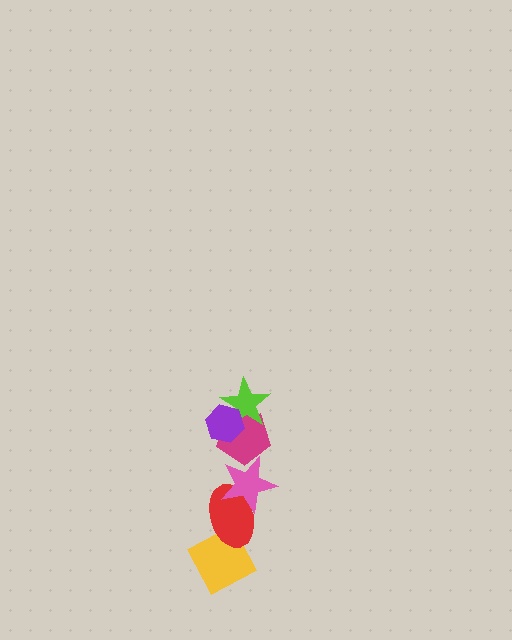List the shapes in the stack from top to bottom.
From top to bottom: the purple hexagon, the lime star, the magenta pentagon, the pink star, the red ellipse, the yellow diamond.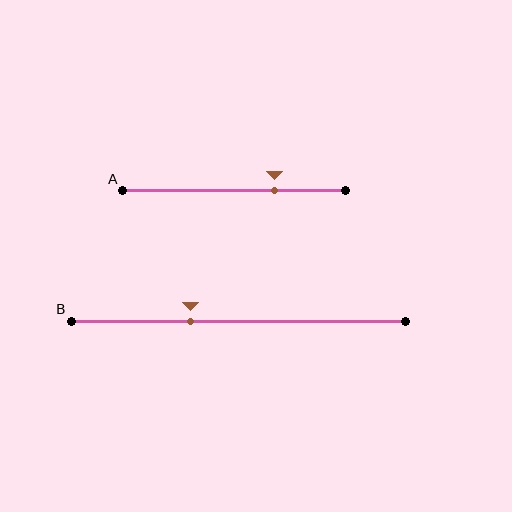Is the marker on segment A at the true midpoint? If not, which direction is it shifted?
No, the marker on segment A is shifted to the right by about 18% of the segment length.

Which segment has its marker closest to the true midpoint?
Segment B has its marker closest to the true midpoint.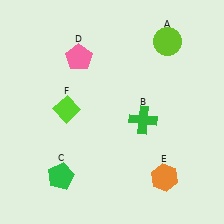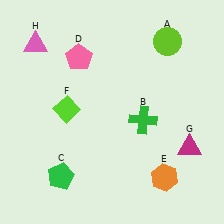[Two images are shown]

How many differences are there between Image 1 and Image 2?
There are 2 differences between the two images.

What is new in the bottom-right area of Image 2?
A magenta triangle (G) was added in the bottom-right area of Image 2.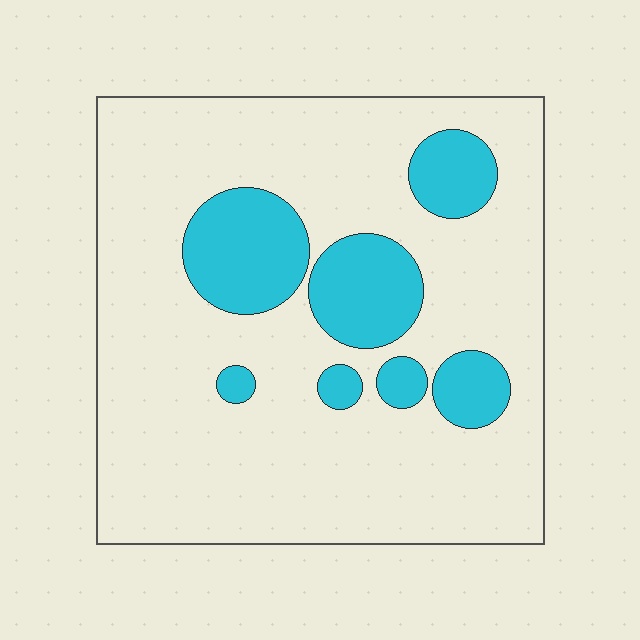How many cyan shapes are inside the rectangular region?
7.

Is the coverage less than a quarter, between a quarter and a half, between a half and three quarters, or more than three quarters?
Less than a quarter.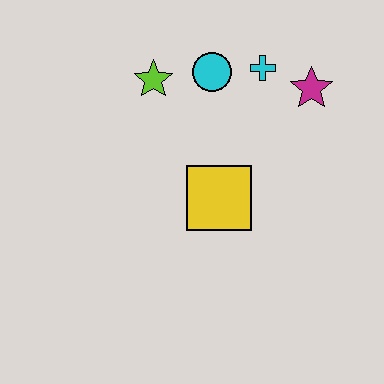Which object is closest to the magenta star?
The cyan cross is closest to the magenta star.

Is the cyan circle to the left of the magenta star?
Yes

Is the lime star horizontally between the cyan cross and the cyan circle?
No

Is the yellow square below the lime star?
Yes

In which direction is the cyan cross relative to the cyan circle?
The cyan cross is to the right of the cyan circle.